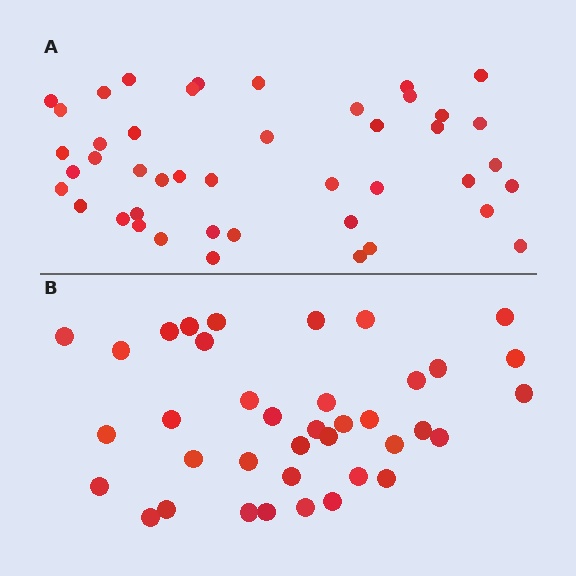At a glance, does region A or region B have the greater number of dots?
Region A (the top region) has more dots.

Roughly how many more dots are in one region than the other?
Region A has about 6 more dots than region B.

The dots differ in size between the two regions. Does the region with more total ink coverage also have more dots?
No. Region B has more total ink coverage because its dots are larger, but region A actually contains more individual dots. Total area can be misleading — the number of items is what matters here.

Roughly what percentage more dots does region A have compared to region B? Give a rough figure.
About 15% more.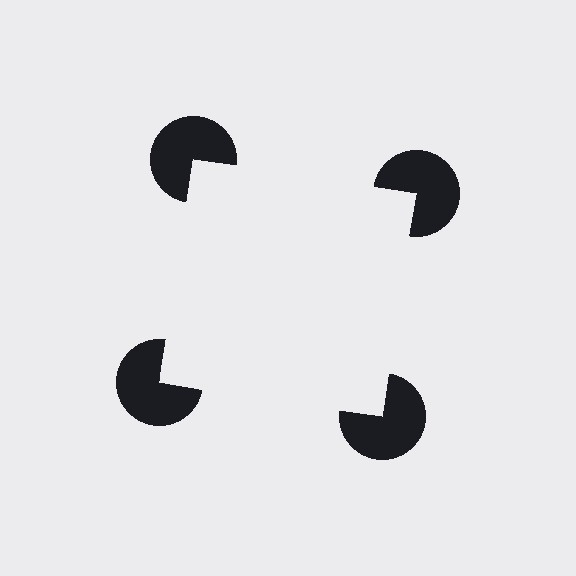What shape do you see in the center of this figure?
An illusory square — its edges are inferred from the aligned wedge cuts in the pac-man discs, not physically drawn.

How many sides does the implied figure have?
4 sides.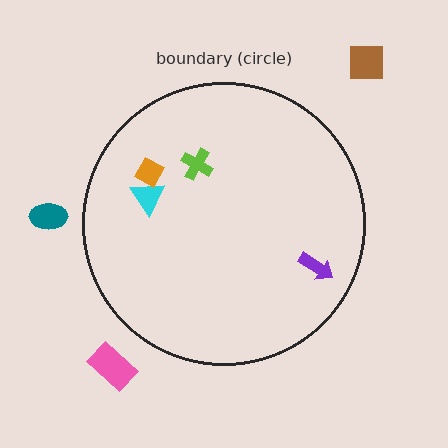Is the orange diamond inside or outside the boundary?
Inside.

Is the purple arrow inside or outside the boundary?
Inside.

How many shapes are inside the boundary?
4 inside, 3 outside.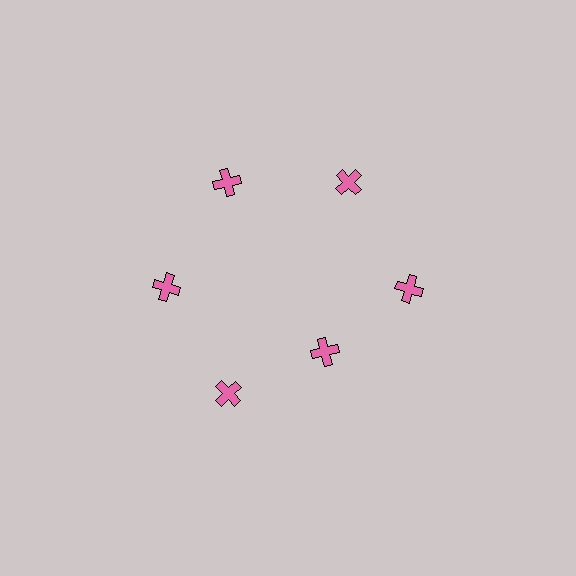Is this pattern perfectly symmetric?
No. The 6 pink crosses are arranged in a ring, but one element near the 5 o'clock position is pulled inward toward the center, breaking the 6-fold rotational symmetry.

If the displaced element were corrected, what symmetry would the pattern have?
It would have 6-fold rotational symmetry — the pattern would map onto itself every 60 degrees.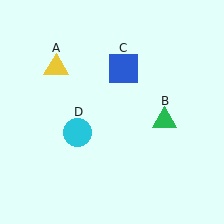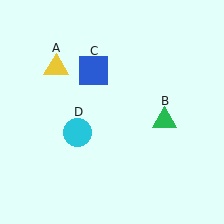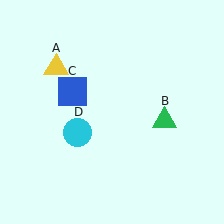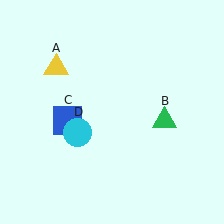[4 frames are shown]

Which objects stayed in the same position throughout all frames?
Yellow triangle (object A) and green triangle (object B) and cyan circle (object D) remained stationary.